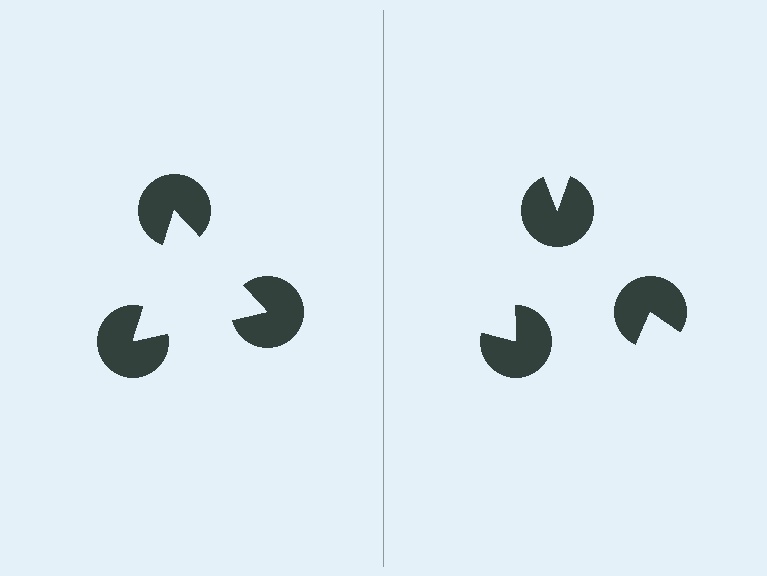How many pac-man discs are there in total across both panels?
6 — 3 on each side.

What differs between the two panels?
The pac-man discs are positioned identically on both sides; only the wedge orientations differ. On the left they align to a triangle; on the right they are misaligned.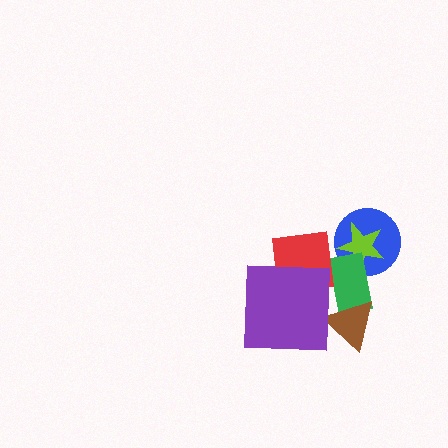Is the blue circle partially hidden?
Yes, it is partially covered by another shape.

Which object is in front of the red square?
The purple square is in front of the red square.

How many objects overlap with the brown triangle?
1 object overlaps with the brown triangle.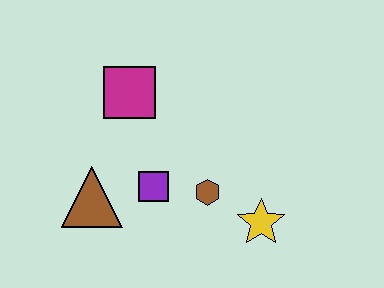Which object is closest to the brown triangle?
The purple square is closest to the brown triangle.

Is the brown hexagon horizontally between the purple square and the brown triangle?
No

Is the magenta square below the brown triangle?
No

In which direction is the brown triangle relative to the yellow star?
The brown triangle is to the left of the yellow star.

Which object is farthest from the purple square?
The yellow star is farthest from the purple square.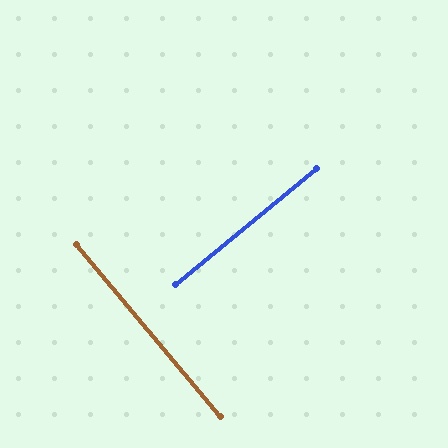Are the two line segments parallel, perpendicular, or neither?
Perpendicular — they meet at approximately 90°.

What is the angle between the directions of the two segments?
Approximately 90 degrees.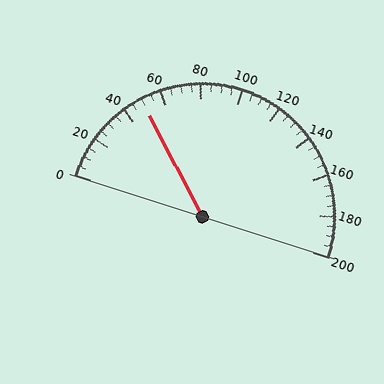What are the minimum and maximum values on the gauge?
The gauge ranges from 0 to 200.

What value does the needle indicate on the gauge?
The needle indicates approximately 50.